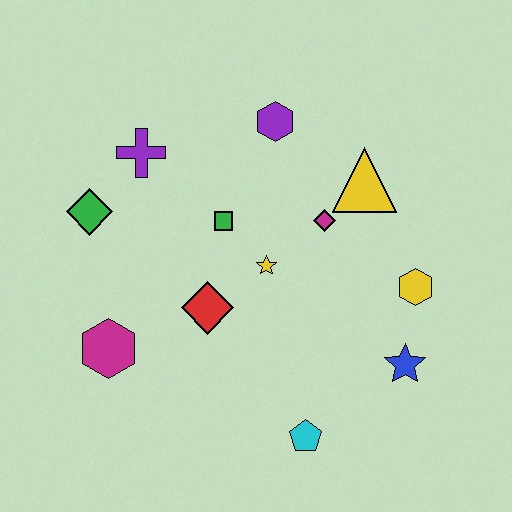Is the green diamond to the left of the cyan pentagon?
Yes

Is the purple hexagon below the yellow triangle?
No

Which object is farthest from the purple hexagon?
The cyan pentagon is farthest from the purple hexagon.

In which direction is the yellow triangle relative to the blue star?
The yellow triangle is above the blue star.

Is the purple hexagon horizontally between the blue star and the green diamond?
Yes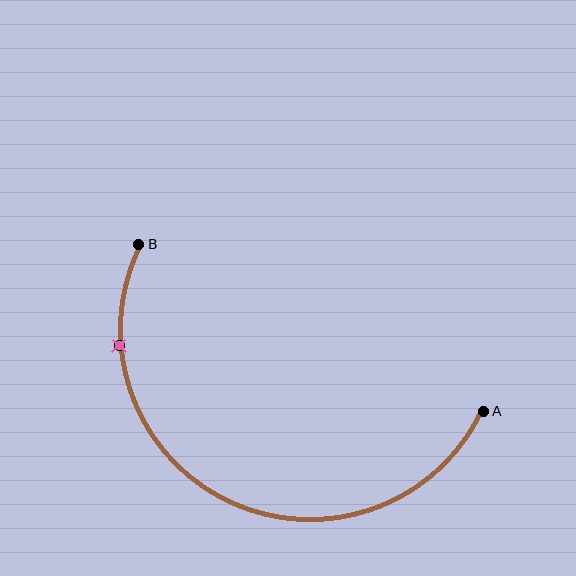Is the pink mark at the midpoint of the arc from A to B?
No. The pink mark lies on the arc but is closer to endpoint B. The arc midpoint would be at the point on the curve equidistant along the arc from both A and B.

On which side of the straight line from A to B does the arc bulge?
The arc bulges below the straight line connecting A and B.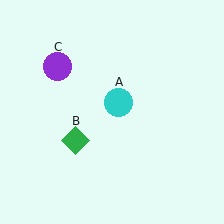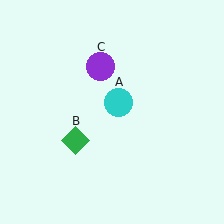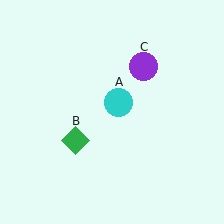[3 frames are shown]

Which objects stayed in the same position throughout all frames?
Cyan circle (object A) and green diamond (object B) remained stationary.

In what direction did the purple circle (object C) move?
The purple circle (object C) moved right.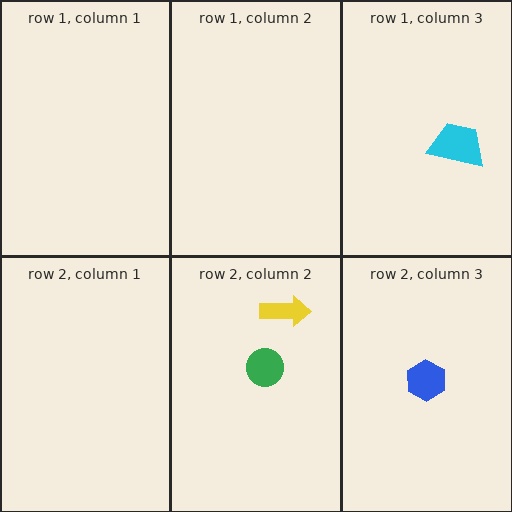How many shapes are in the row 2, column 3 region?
1.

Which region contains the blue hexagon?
The row 2, column 3 region.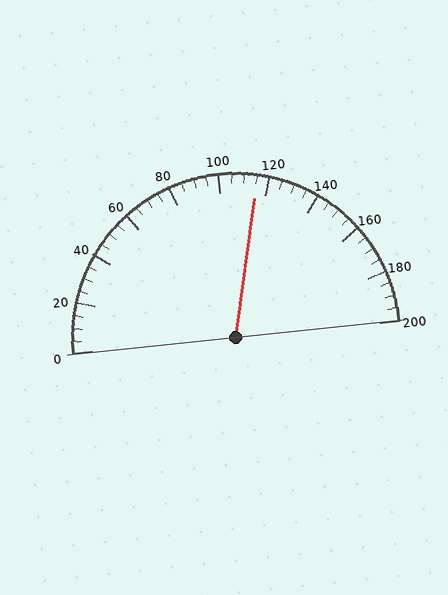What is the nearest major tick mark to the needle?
The nearest major tick mark is 120.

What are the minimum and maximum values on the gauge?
The gauge ranges from 0 to 200.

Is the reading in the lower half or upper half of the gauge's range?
The reading is in the upper half of the range (0 to 200).